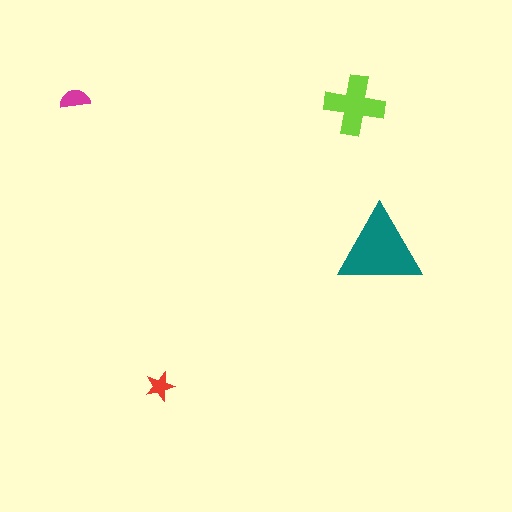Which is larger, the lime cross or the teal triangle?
The teal triangle.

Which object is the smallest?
The red star.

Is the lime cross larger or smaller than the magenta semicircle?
Larger.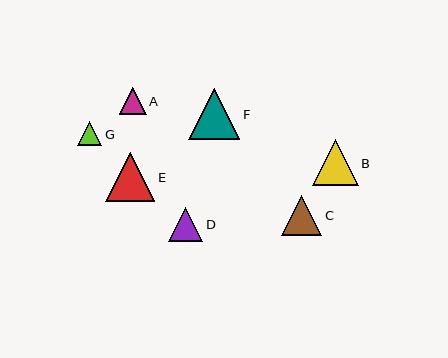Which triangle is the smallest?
Triangle G is the smallest with a size of approximately 25 pixels.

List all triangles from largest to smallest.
From largest to smallest: F, E, B, C, D, A, G.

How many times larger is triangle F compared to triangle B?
Triangle F is approximately 1.1 times the size of triangle B.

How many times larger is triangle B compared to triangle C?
Triangle B is approximately 1.1 times the size of triangle C.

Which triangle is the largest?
Triangle F is the largest with a size of approximately 51 pixels.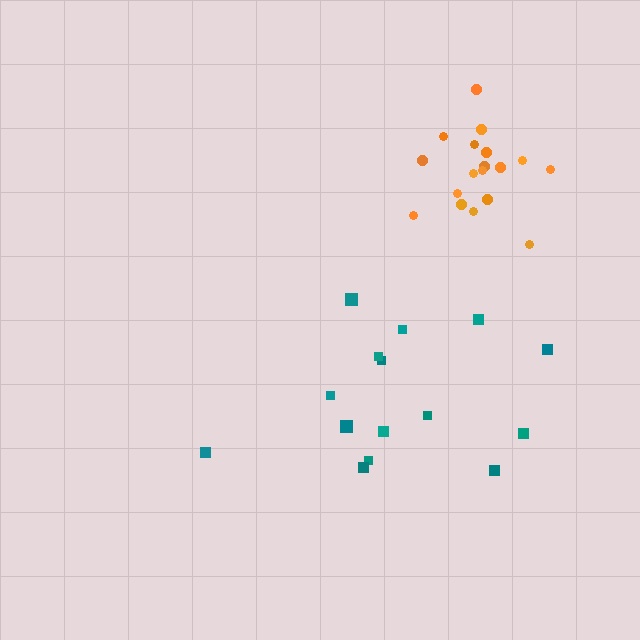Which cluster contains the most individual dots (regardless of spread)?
Orange (18).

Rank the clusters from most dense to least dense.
orange, teal.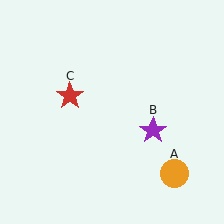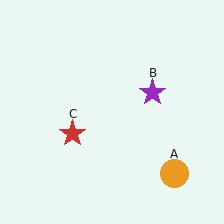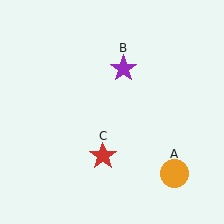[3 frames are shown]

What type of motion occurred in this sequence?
The purple star (object B), red star (object C) rotated counterclockwise around the center of the scene.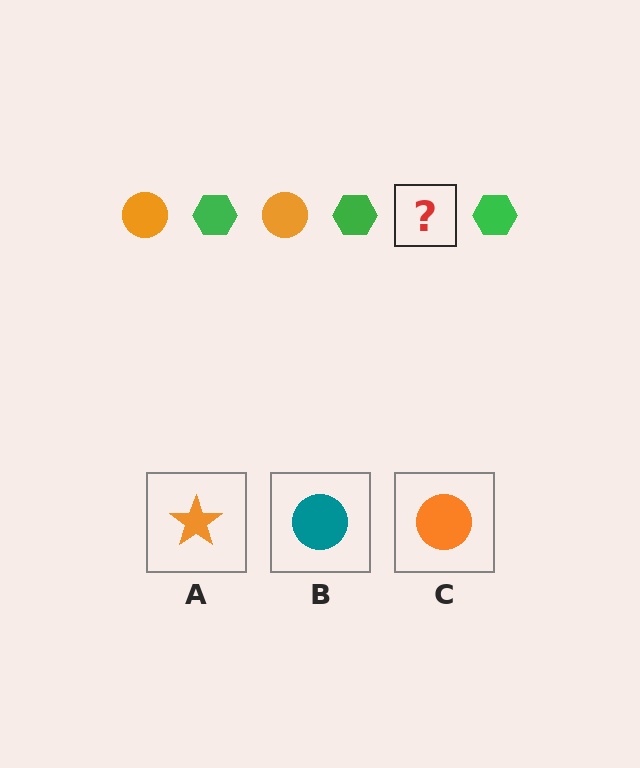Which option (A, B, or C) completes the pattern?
C.